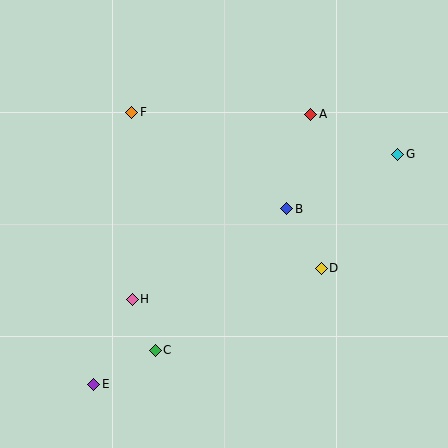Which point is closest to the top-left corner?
Point F is closest to the top-left corner.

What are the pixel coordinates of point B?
Point B is at (287, 209).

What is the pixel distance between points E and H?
The distance between E and H is 93 pixels.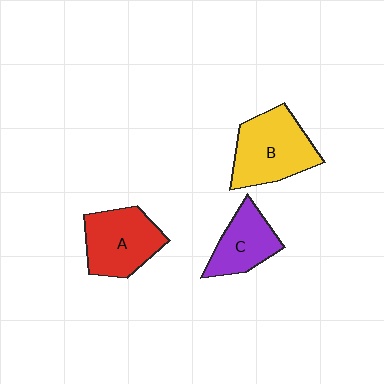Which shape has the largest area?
Shape B (yellow).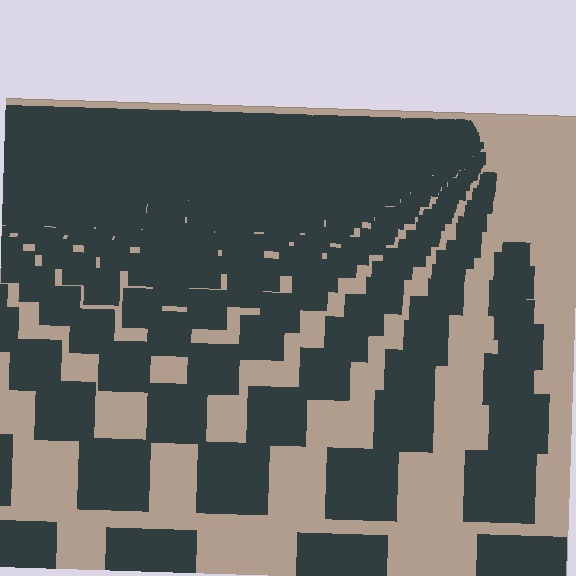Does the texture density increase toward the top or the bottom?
Density increases toward the top.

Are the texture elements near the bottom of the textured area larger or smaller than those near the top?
Larger. Near the bottom, elements are closer to the viewer and appear at a bigger on-screen size.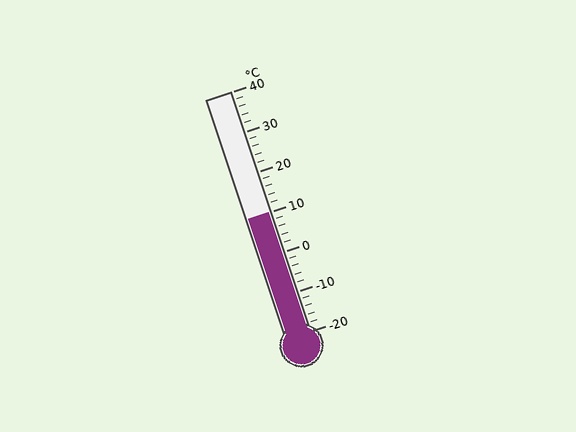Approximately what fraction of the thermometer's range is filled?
The thermometer is filled to approximately 50% of its range.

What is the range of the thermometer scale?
The thermometer scale ranges from -20°C to 40°C.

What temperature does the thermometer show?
The thermometer shows approximately 10°C.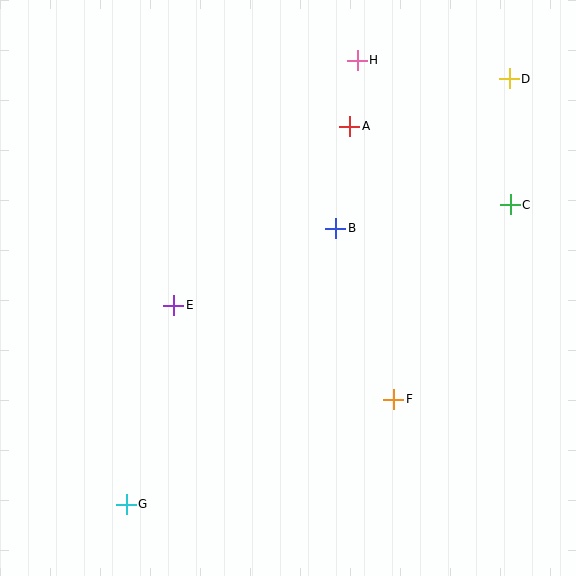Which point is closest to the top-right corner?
Point D is closest to the top-right corner.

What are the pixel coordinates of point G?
Point G is at (126, 504).